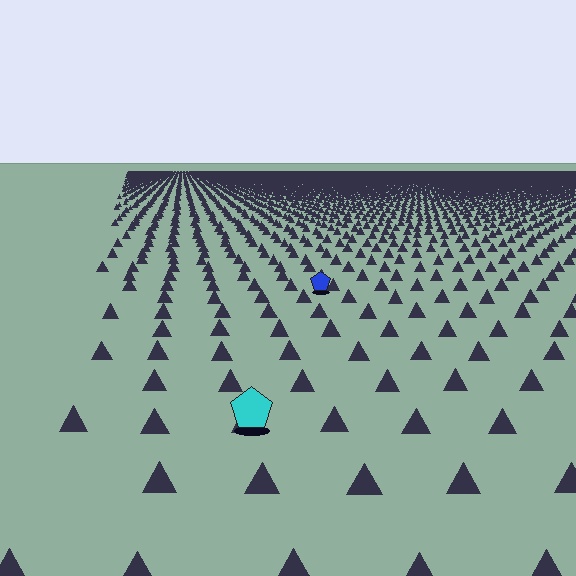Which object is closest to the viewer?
The cyan pentagon is closest. The texture marks near it are larger and more spread out.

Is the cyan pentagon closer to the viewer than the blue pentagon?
Yes. The cyan pentagon is closer — you can tell from the texture gradient: the ground texture is coarser near it.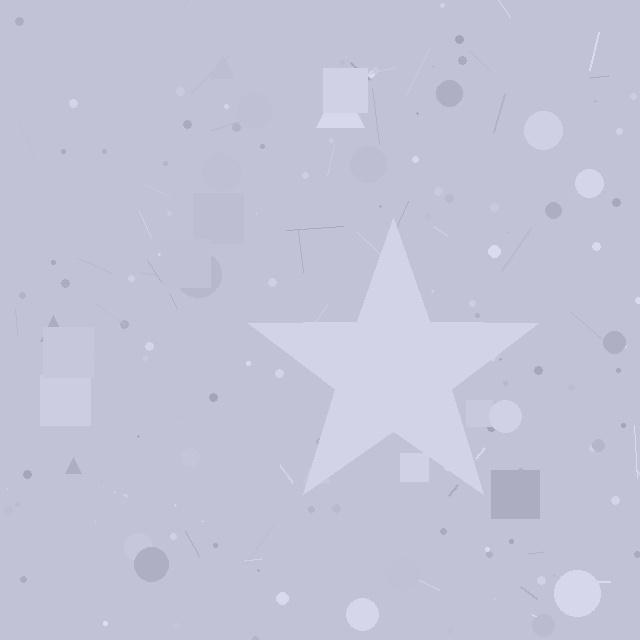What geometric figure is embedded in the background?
A star is embedded in the background.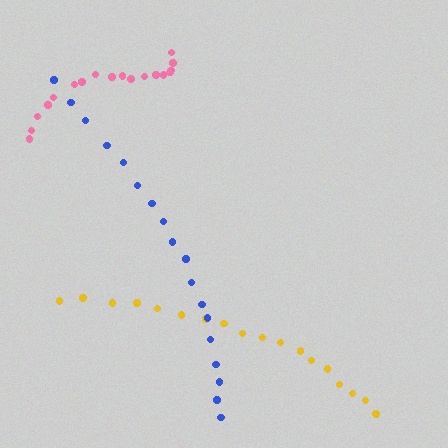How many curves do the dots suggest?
There are 3 distinct paths.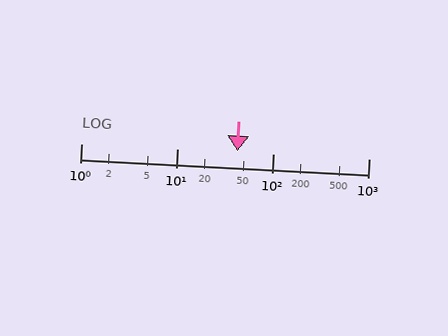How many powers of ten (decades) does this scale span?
The scale spans 3 decades, from 1 to 1000.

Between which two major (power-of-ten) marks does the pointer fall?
The pointer is between 10 and 100.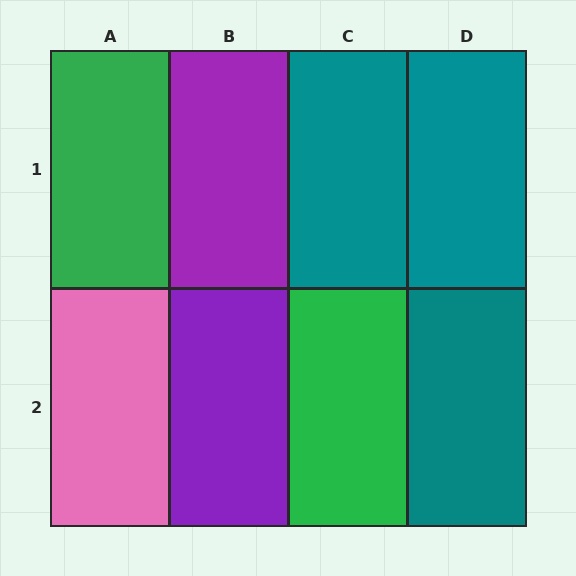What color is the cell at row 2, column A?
Pink.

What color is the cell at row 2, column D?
Teal.